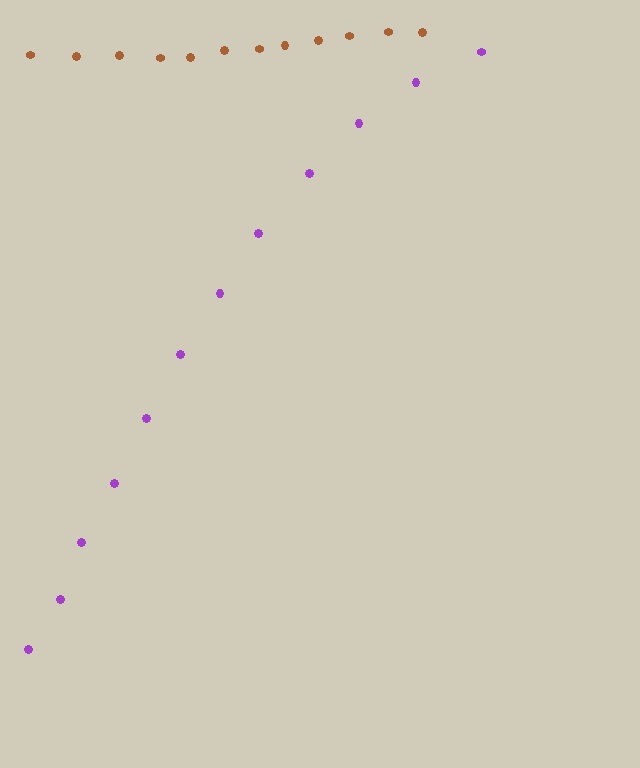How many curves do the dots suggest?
There are 2 distinct paths.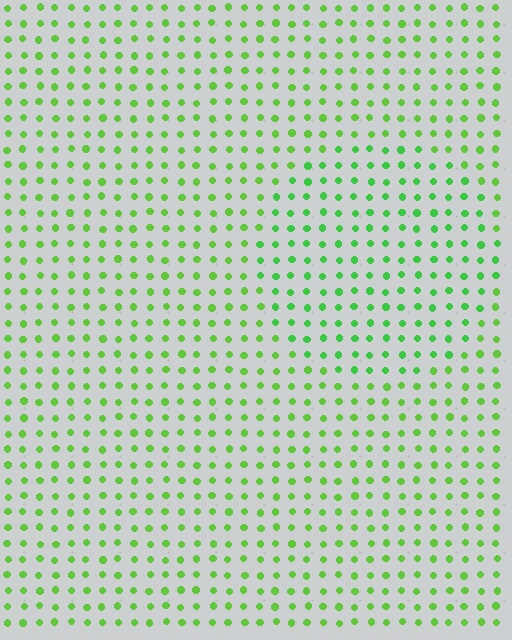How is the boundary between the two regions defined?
The boundary is defined purely by a slight shift in hue (about 20 degrees). Spacing, size, and orientation are identical on both sides.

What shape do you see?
I see a circle.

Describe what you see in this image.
The image is filled with small lime elements in a uniform arrangement. A circle-shaped region is visible where the elements are tinted to a slightly different hue, forming a subtle color boundary.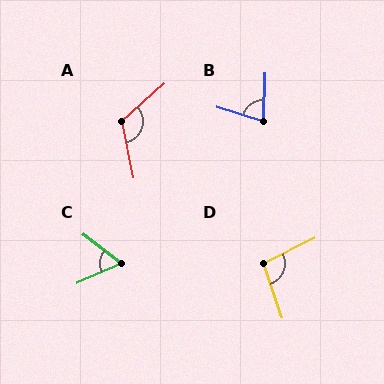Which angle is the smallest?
C, at approximately 62 degrees.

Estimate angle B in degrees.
Approximately 74 degrees.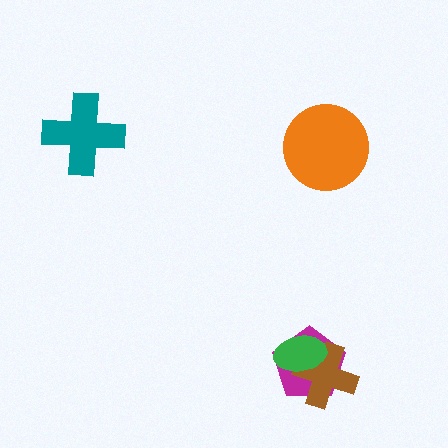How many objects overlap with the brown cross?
2 objects overlap with the brown cross.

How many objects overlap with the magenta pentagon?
2 objects overlap with the magenta pentagon.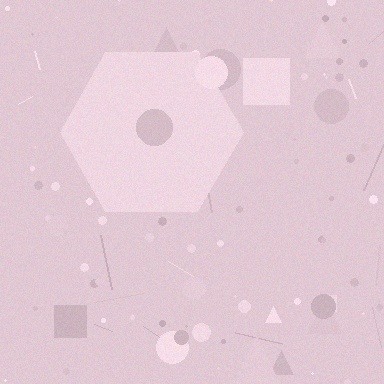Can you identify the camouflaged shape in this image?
The camouflaged shape is a hexagon.